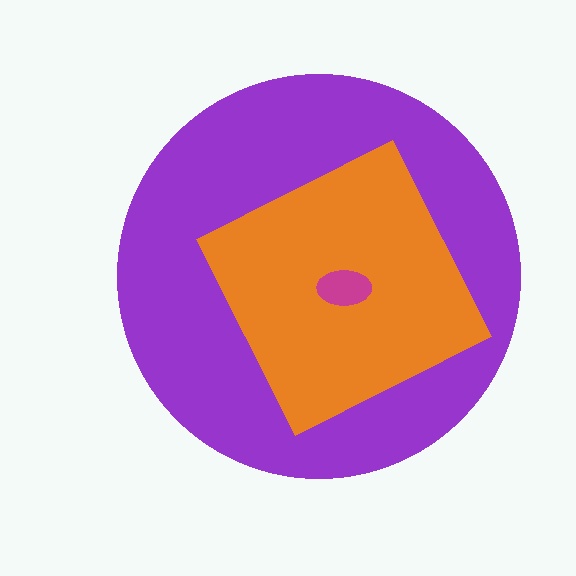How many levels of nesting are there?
3.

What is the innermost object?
The magenta ellipse.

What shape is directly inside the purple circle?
The orange square.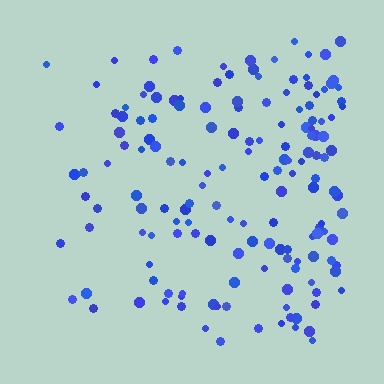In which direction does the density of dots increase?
From left to right, with the right side densest.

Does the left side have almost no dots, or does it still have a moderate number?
Still a moderate number, just noticeably fewer than the right.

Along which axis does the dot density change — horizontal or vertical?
Horizontal.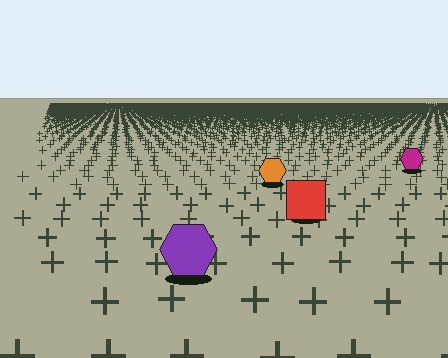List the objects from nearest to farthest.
From nearest to farthest: the purple hexagon, the red square, the orange hexagon, the magenta hexagon.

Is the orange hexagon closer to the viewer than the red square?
No. The red square is closer — you can tell from the texture gradient: the ground texture is coarser near it.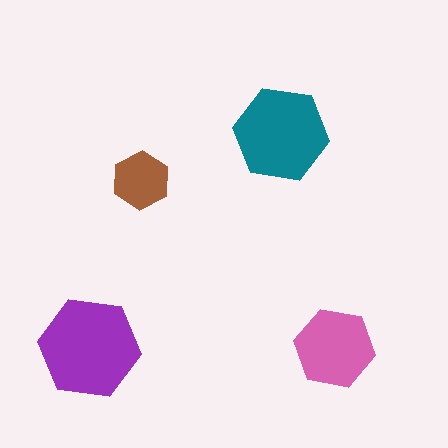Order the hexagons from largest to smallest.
the purple one, the teal one, the pink one, the brown one.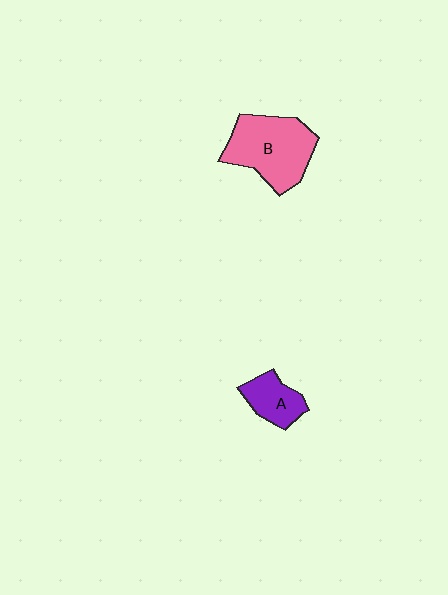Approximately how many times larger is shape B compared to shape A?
Approximately 2.2 times.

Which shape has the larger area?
Shape B (pink).